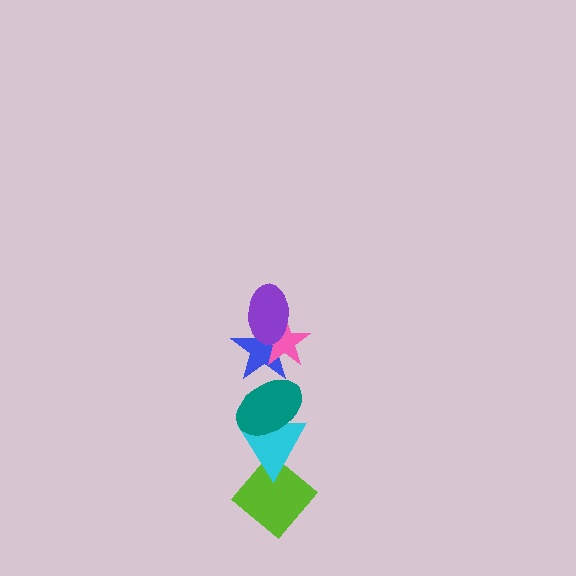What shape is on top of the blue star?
The pink star is on top of the blue star.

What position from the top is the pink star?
The pink star is 2nd from the top.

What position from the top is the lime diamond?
The lime diamond is 6th from the top.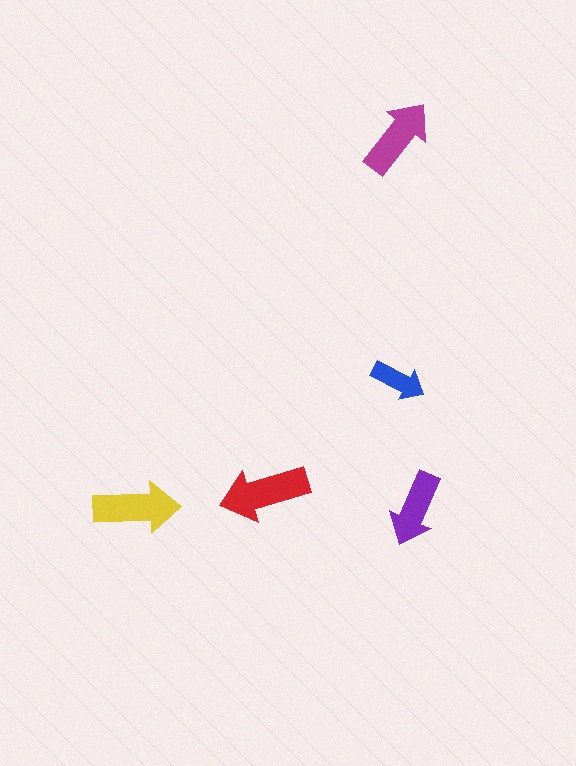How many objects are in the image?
There are 5 objects in the image.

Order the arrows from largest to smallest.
the red one, the yellow one, the magenta one, the purple one, the blue one.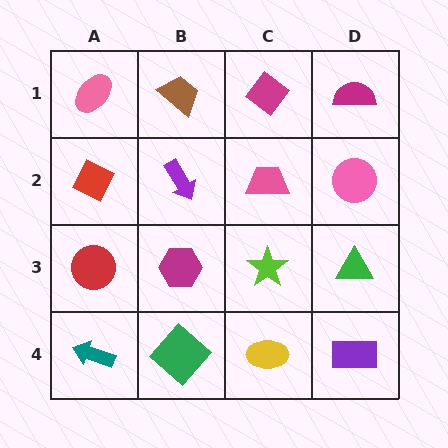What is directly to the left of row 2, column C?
A purple arrow.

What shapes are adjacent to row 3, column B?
A purple arrow (row 2, column B), a green diamond (row 4, column B), a red circle (row 3, column A), a lime star (row 3, column C).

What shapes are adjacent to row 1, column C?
A pink trapezoid (row 2, column C), a brown trapezoid (row 1, column B), a magenta semicircle (row 1, column D).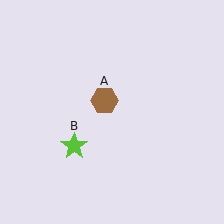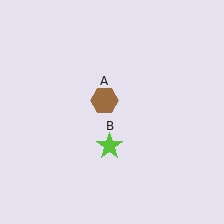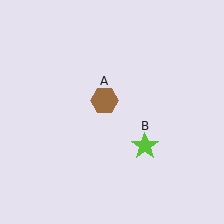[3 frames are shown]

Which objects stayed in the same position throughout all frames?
Brown hexagon (object A) remained stationary.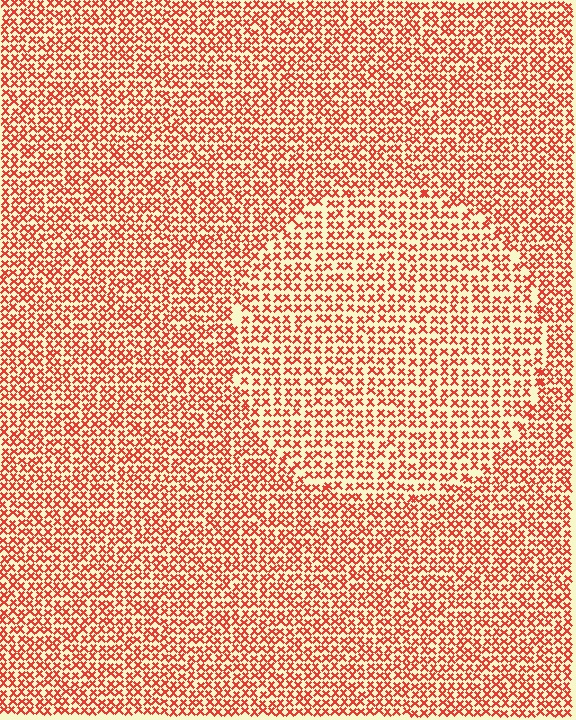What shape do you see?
I see a circle.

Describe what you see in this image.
The image contains small red elements arranged at two different densities. A circle-shaped region is visible where the elements are less densely packed than the surrounding area.